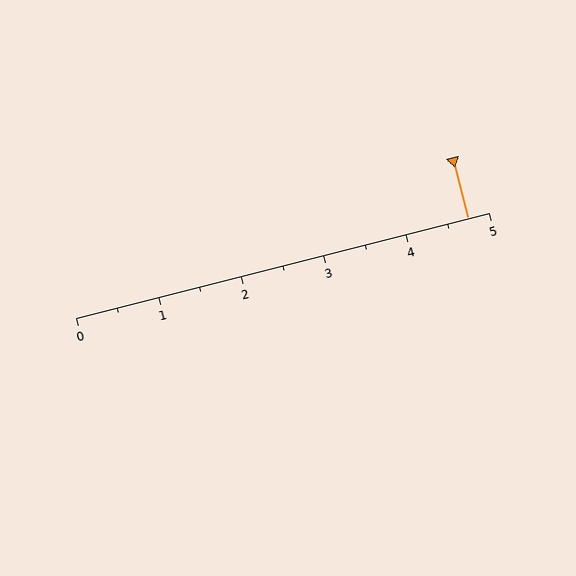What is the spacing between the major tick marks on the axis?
The major ticks are spaced 1 apart.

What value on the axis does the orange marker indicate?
The marker indicates approximately 4.8.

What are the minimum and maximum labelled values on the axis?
The axis runs from 0 to 5.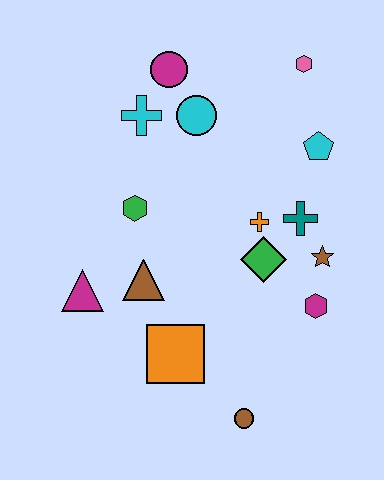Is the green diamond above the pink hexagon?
No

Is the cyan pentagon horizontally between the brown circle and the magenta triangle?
No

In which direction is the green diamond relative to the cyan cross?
The green diamond is below the cyan cross.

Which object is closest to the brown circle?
The orange square is closest to the brown circle.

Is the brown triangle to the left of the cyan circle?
Yes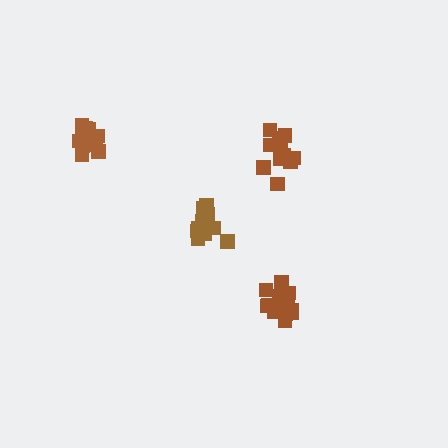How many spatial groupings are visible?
There are 4 spatial groupings.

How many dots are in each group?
Group 1: 11 dots, Group 2: 14 dots, Group 3: 15 dots, Group 4: 14 dots (54 total).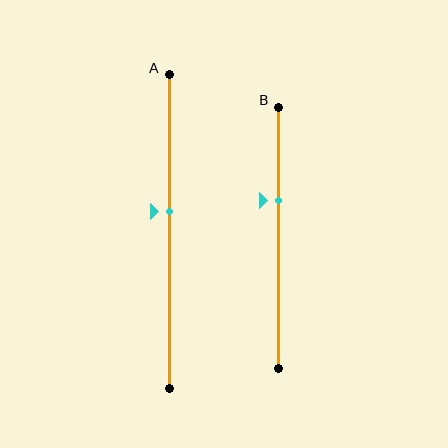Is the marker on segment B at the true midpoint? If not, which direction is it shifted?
No, the marker on segment B is shifted upward by about 14% of the segment length.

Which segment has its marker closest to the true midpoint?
Segment A has its marker closest to the true midpoint.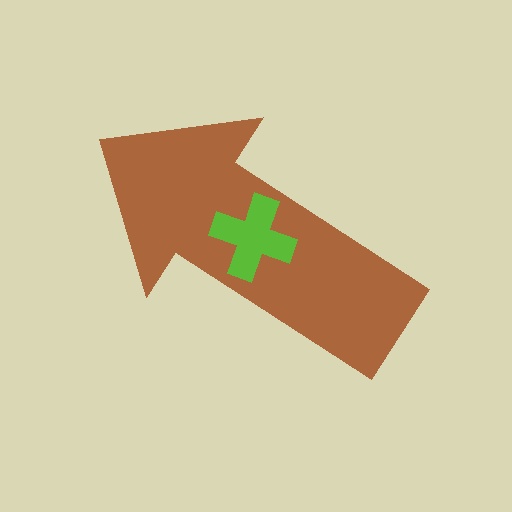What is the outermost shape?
The brown arrow.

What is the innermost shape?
The lime cross.